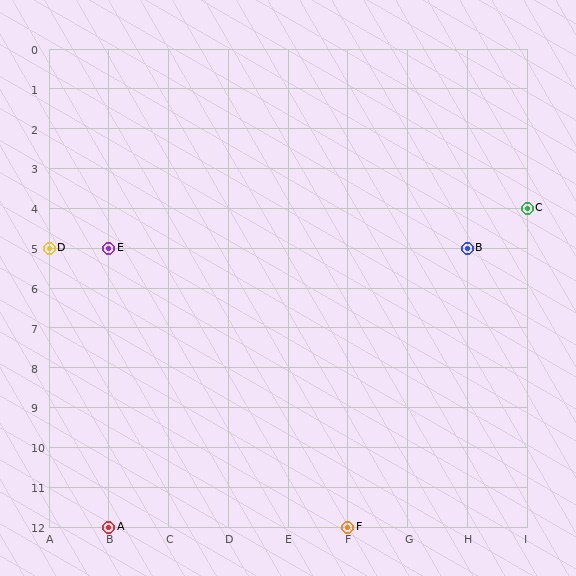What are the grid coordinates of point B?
Point B is at grid coordinates (H, 5).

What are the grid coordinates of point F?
Point F is at grid coordinates (F, 12).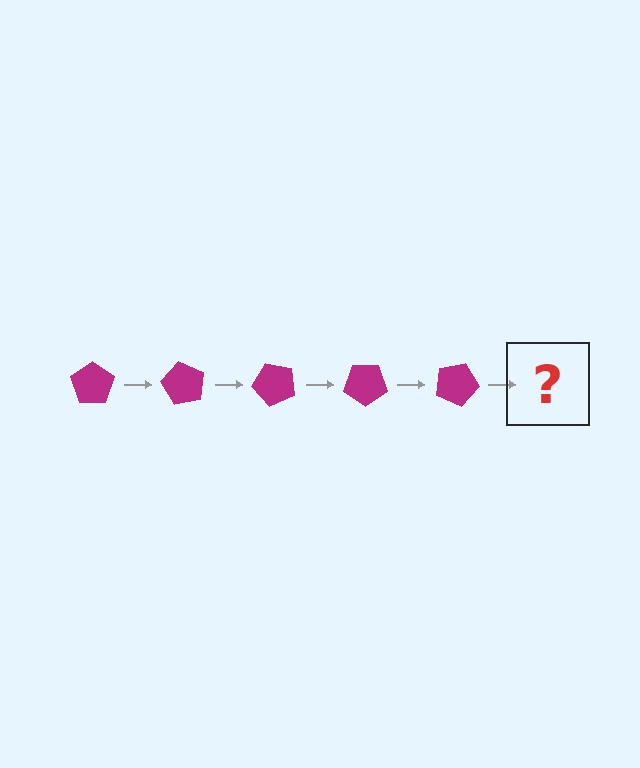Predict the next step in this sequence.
The next step is a magenta pentagon rotated 300 degrees.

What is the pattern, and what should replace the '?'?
The pattern is that the pentagon rotates 60 degrees each step. The '?' should be a magenta pentagon rotated 300 degrees.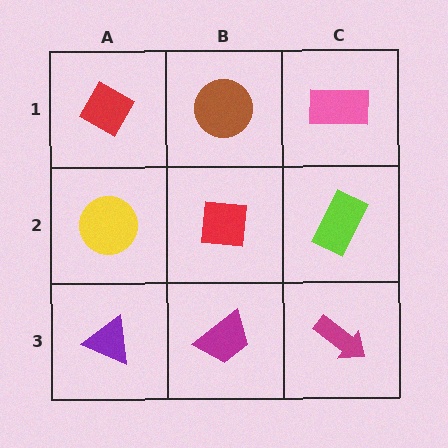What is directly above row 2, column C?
A pink rectangle.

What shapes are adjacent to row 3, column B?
A red square (row 2, column B), a purple triangle (row 3, column A), a magenta arrow (row 3, column C).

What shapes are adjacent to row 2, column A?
A red diamond (row 1, column A), a purple triangle (row 3, column A), a red square (row 2, column B).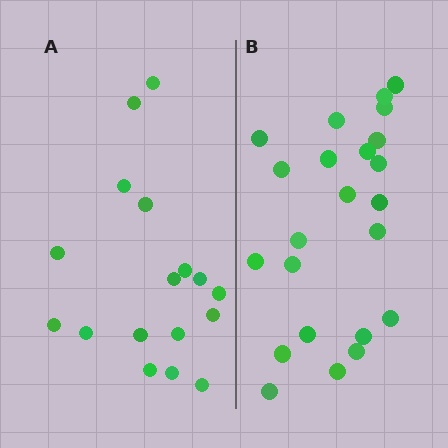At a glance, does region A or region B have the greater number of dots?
Region B (the right region) has more dots.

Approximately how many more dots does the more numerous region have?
Region B has about 6 more dots than region A.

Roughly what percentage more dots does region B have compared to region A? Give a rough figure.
About 35% more.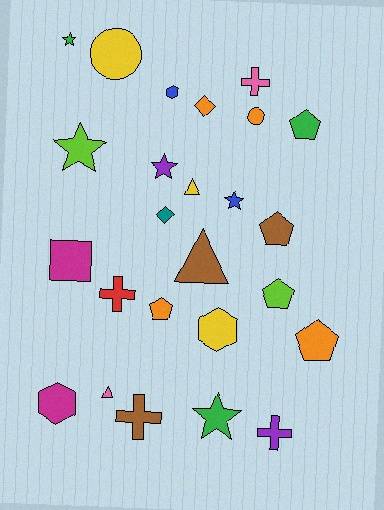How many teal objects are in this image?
There is 1 teal object.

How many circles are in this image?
There are 2 circles.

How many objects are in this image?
There are 25 objects.